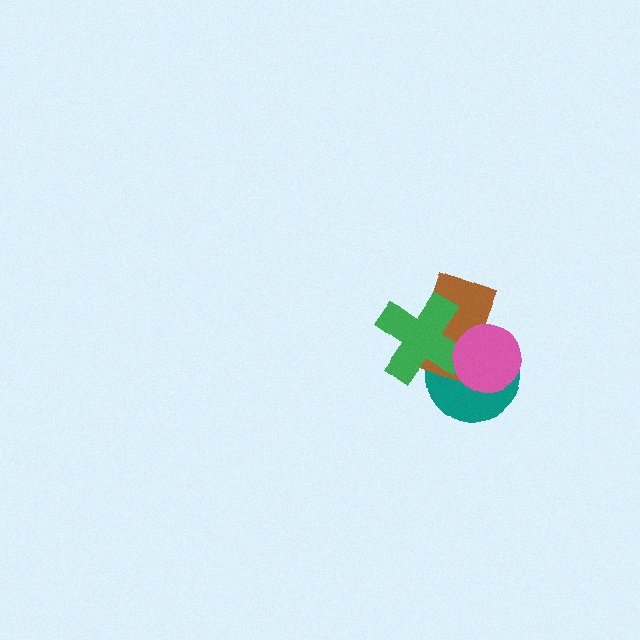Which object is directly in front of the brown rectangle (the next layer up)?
The green cross is directly in front of the brown rectangle.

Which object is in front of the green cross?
The pink circle is in front of the green cross.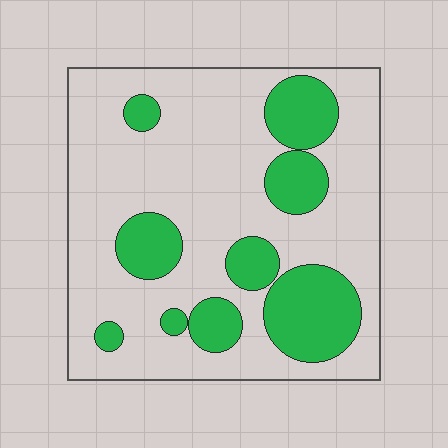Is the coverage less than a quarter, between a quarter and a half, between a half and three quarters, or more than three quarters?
Between a quarter and a half.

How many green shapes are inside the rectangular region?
9.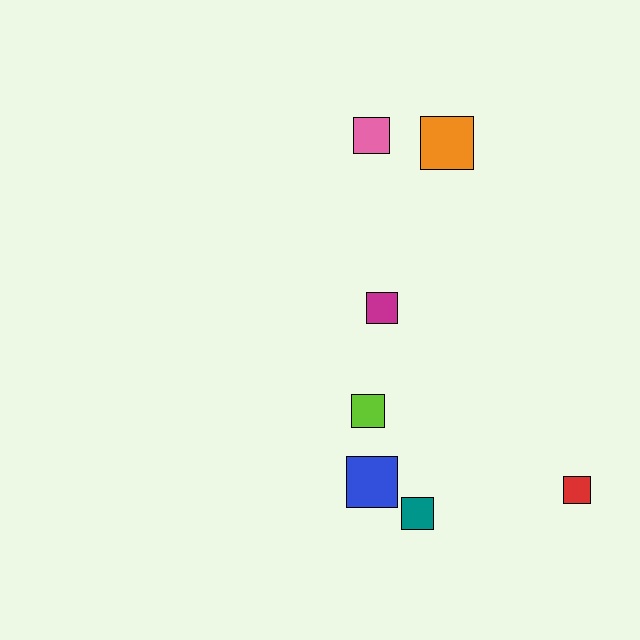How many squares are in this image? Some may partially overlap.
There are 7 squares.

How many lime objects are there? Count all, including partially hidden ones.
There is 1 lime object.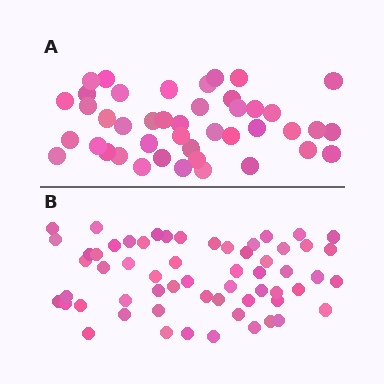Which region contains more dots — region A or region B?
Region B (the bottom region) has more dots.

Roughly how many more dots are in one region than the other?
Region B has approximately 15 more dots than region A.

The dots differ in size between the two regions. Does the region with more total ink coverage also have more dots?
No. Region A has more total ink coverage because its dots are larger, but region B actually contains more individual dots. Total area can be misleading — the number of items is what matters here.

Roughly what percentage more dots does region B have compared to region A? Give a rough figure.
About 35% more.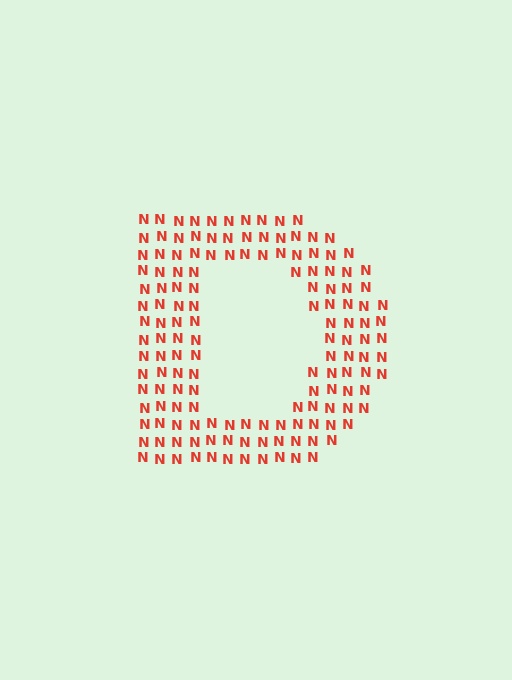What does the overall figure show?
The overall figure shows the letter D.